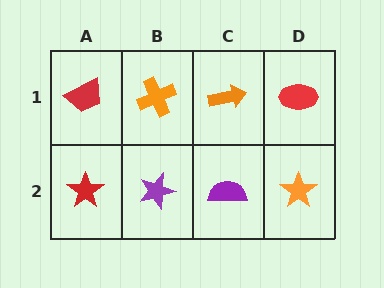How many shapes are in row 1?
4 shapes.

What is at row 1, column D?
A red ellipse.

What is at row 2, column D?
An orange star.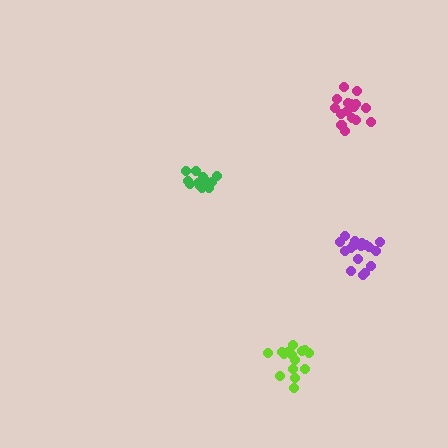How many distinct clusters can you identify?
There are 4 distinct clusters.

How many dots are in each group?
Group 1: 15 dots, Group 2: 18 dots, Group 3: 17 dots, Group 4: 13 dots (63 total).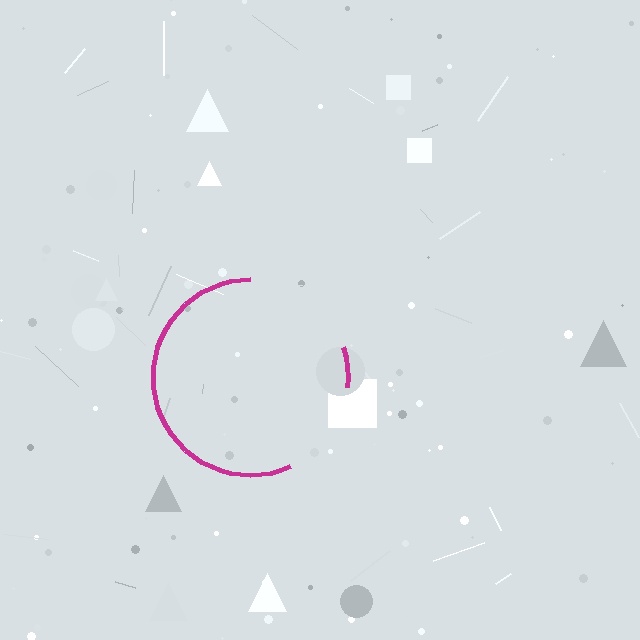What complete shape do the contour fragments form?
The contour fragments form a circle.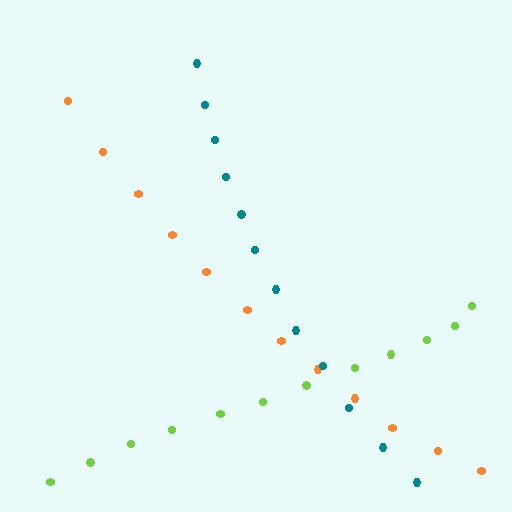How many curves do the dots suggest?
There are 3 distinct paths.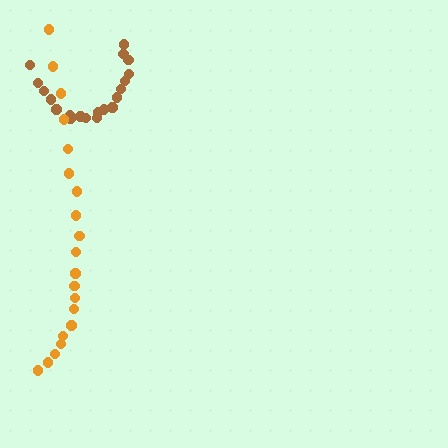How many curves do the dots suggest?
There are 2 distinct paths.